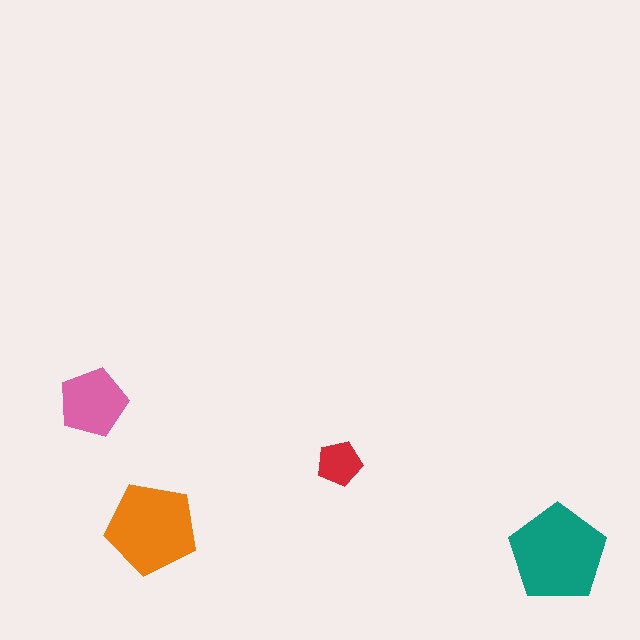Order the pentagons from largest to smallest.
the teal one, the orange one, the pink one, the red one.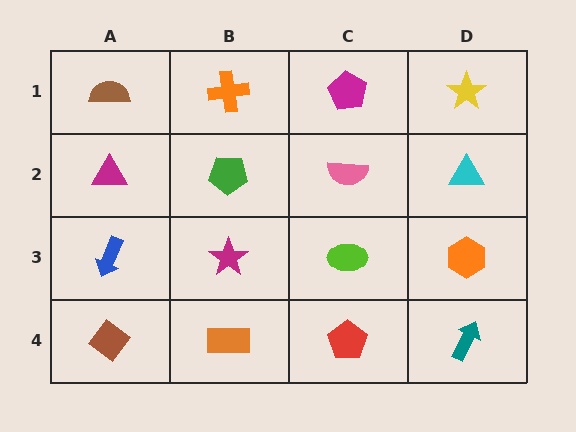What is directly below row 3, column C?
A red pentagon.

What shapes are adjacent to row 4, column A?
A blue arrow (row 3, column A), an orange rectangle (row 4, column B).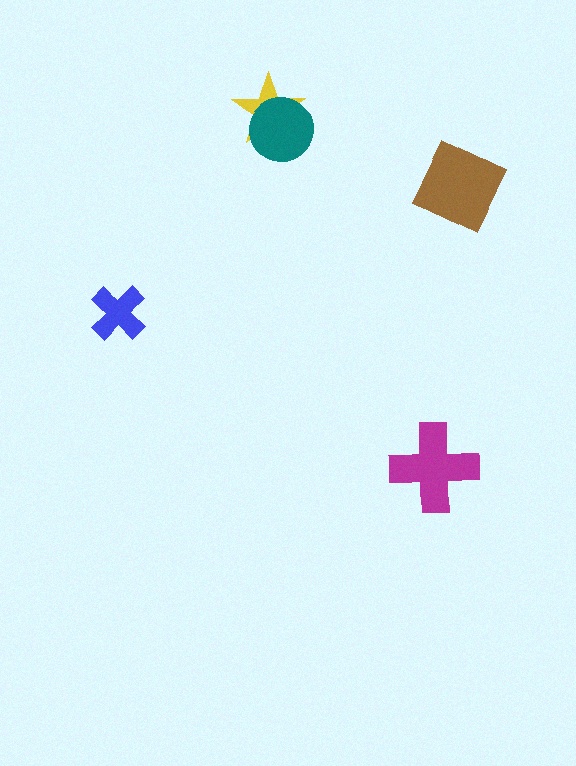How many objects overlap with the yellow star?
1 object overlaps with the yellow star.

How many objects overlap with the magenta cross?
0 objects overlap with the magenta cross.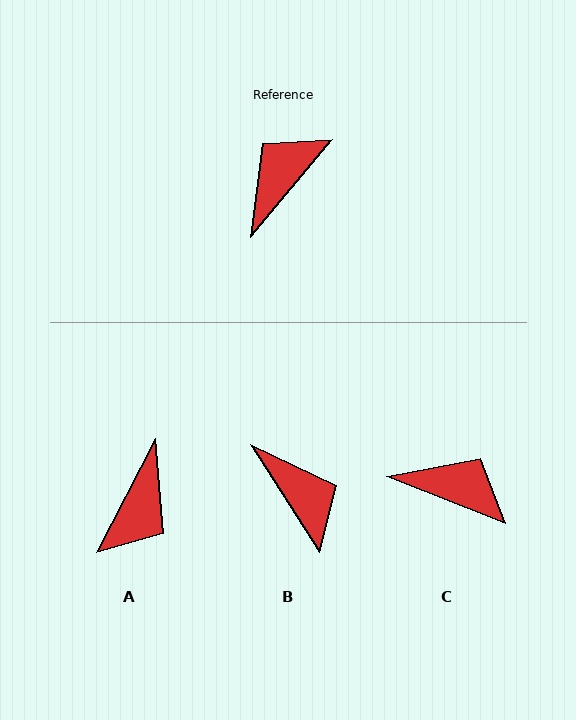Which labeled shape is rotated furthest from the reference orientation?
A, about 167 degrees away.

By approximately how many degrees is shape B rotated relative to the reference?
Approximately 107 degrees clockwise.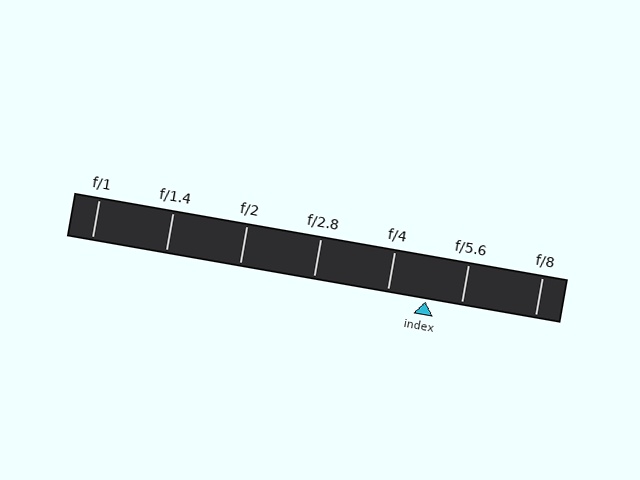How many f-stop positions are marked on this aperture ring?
There are 7 f-stop positions marked.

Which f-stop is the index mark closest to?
The index mark is closest to f/5.6.